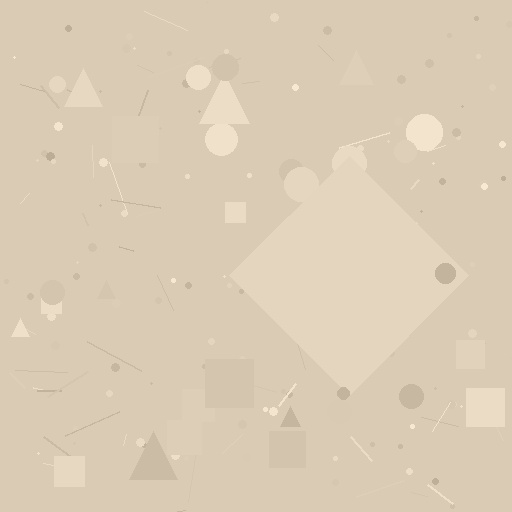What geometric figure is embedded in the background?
A diamond is embedded in the background.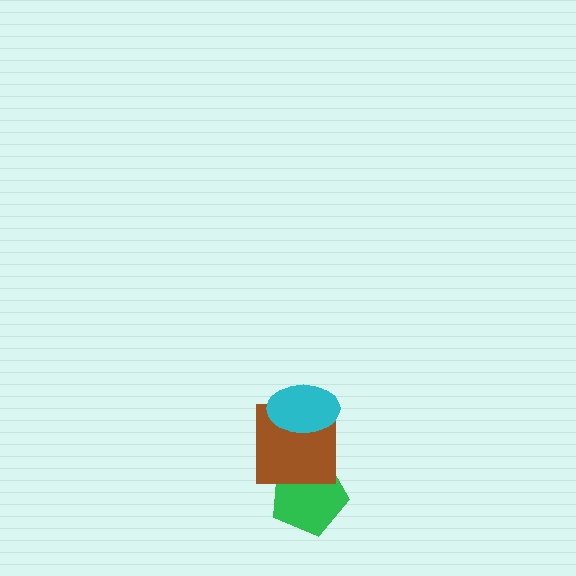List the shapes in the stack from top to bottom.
From top to bottom: the cyan ellipse, the brown square, the green pentagon.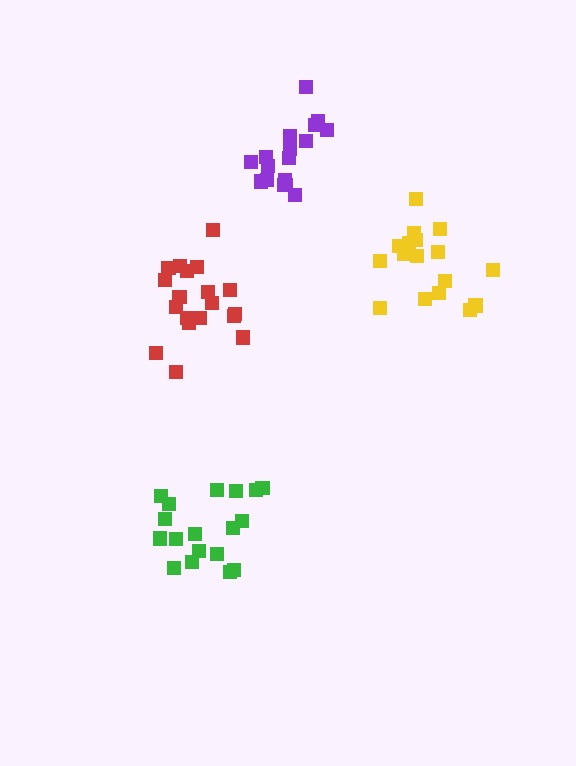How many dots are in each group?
Group 1: 17 dots, Group 2: 18 dots, Group 3: 17 dots, Group 4: 19 dots (71 total).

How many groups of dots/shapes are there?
There are 4 groups.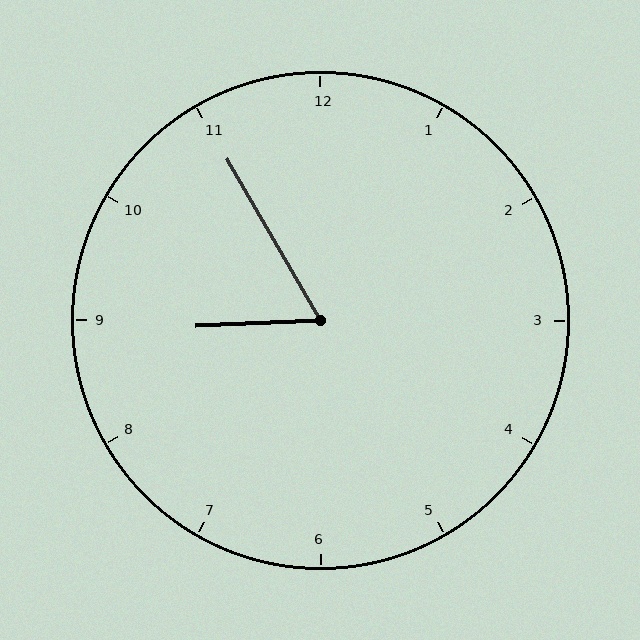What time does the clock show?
8:55.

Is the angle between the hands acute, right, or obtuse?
It is acute.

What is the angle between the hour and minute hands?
Approximately 62 degrees.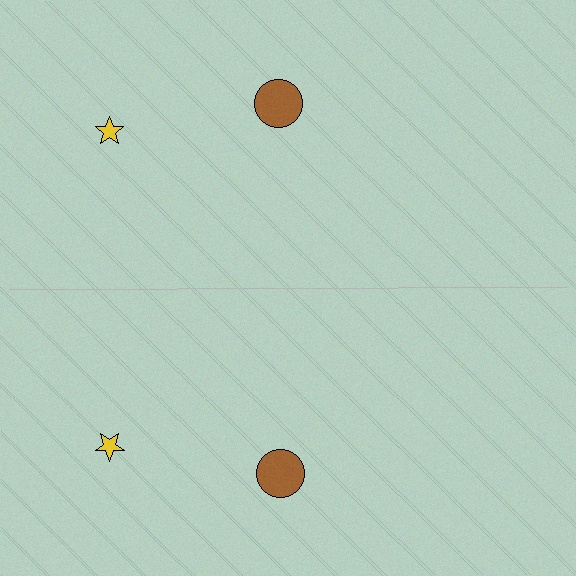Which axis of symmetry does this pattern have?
The pattern has a horizontal axis of symmetry running through the center of the image.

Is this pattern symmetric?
Yes, this pattern has bilateral (reflection) symmetry.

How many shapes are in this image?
There are 4 shapes in this image.